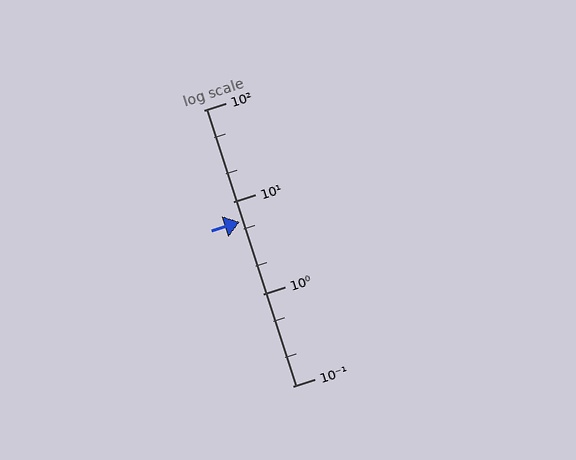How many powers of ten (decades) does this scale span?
The scale spans 3 decades, from 0.1 to 100.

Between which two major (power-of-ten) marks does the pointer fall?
The pointer is between 1 and 10.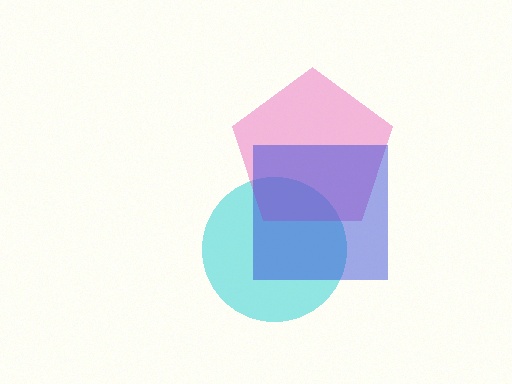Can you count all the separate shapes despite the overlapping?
Yes, there are 3 separate shapes.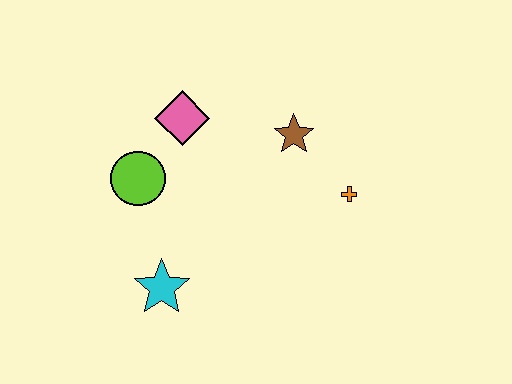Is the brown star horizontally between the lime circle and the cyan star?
No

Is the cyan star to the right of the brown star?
No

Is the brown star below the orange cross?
No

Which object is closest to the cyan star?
The lime circle is closest to the cyan star.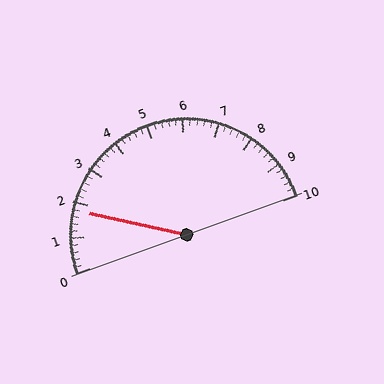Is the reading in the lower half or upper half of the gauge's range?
The reading is in the lower half of the range (0 to 10).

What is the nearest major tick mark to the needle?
The nearest major tick mark is 2.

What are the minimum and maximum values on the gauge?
The gauge ranges from 0 to 10.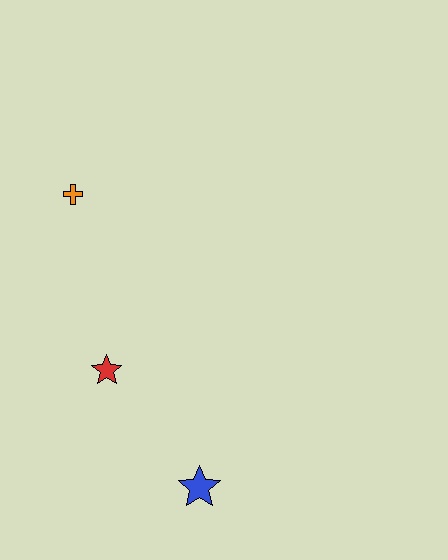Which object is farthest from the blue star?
The orange cross is farthest from the blue star.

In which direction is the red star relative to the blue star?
The red star is above the blue star.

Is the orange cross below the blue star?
No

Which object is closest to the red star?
The blue star is closest to the red star.